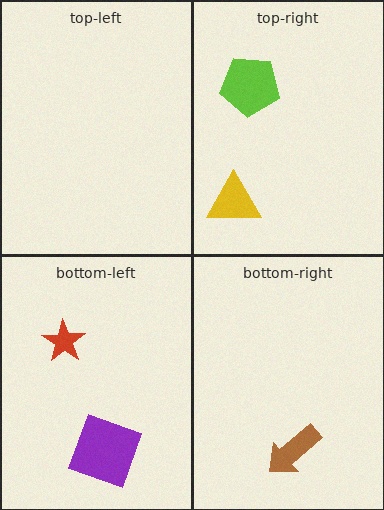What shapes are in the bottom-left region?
The purple square, the red star.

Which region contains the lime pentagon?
The top-right region.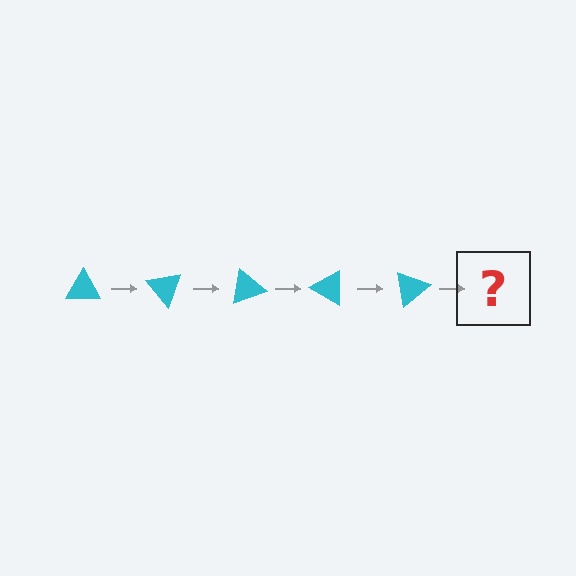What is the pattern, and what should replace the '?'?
The pattern is that the triangle rotates 50 degrees each step. The '?' should be a cyan triangle rotated 250 degrees.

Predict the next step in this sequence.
The next step is a cyan triangle rotated 250 degrees.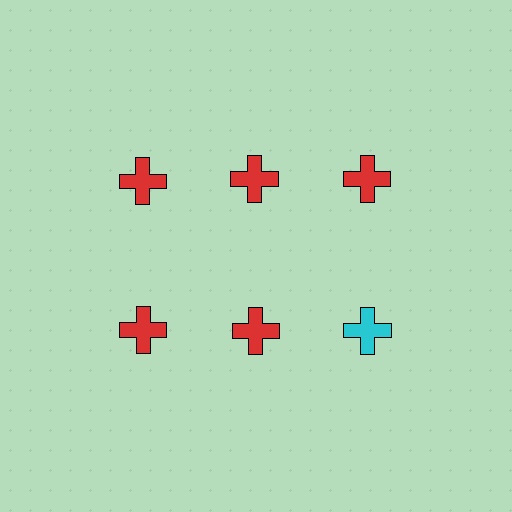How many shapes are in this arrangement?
There are 6 shapes arranged in a grid pattern.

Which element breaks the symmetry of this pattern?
The cyan cross in the second row, center column breaks the symmetry. All other shapes are red crosses.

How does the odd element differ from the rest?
It has a different color: cyan instead of red.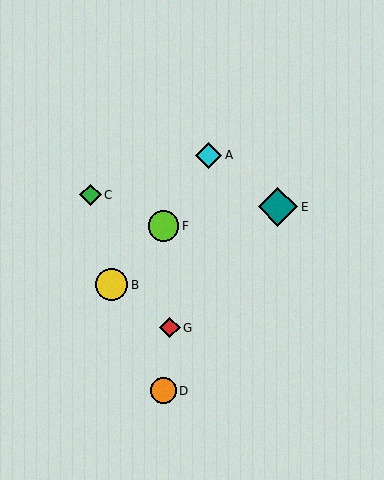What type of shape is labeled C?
Shape C is a green diamond.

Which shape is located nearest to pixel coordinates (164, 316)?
The red diamond (labeled G) at (170, 328) is nearest to that location.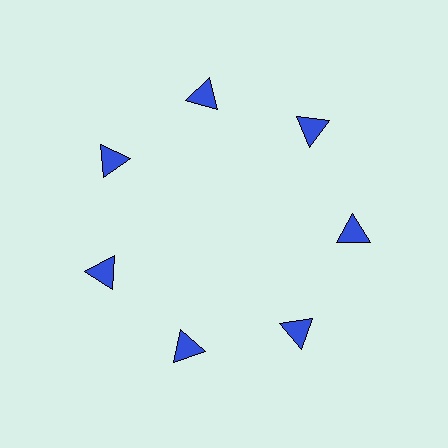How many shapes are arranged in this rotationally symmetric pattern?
There are 7 shapes, arranged in 7 groups of 1.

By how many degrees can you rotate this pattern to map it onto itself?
The pattern maps onto itself every 51 degrees of rotation.